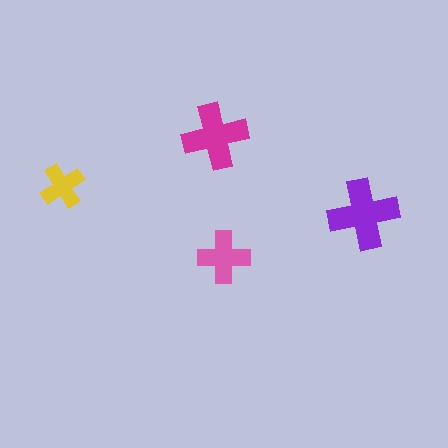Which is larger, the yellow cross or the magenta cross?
The magenta one.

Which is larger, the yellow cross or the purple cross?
The purple one.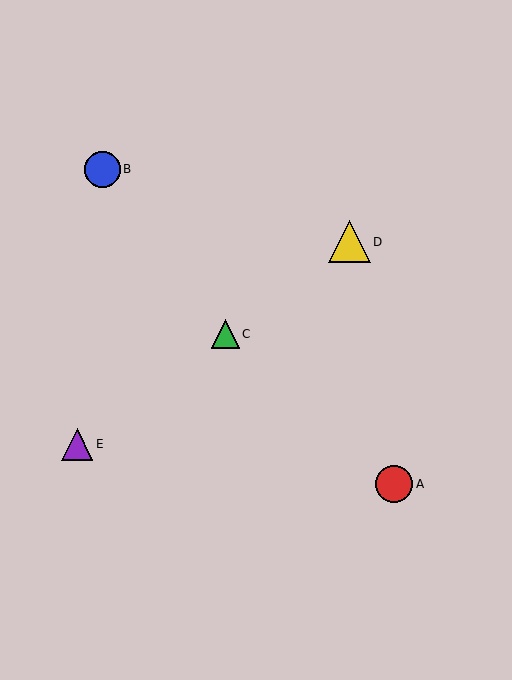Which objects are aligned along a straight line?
Objects C, D, E are aligned along a straight line.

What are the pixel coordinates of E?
Object E is at (77, 444).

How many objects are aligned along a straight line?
3 objects (C, D, E) are aligned along a straight line.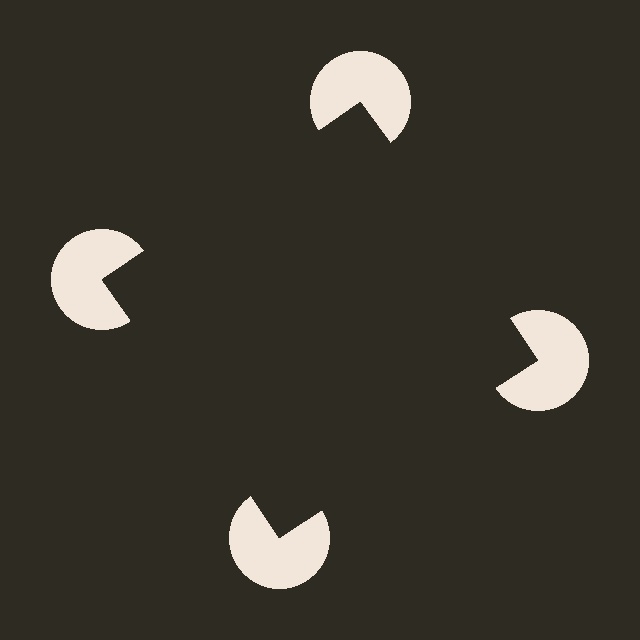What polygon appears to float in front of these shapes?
An illusory square — its edges are inferred from the aligned wedge cuts in the pac-man discs, not physically drawn.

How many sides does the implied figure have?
4 sides.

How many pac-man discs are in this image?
There are 4 — one at each vertex of the illusory square.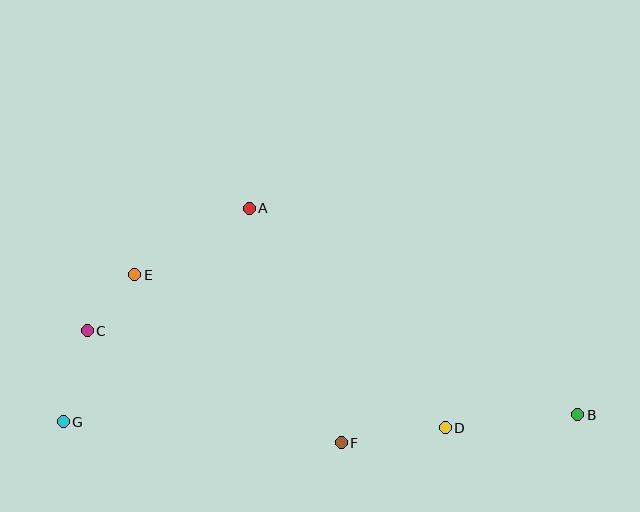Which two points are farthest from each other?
Points B and G are farthest from each other.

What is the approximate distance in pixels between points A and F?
The distance between A and F is approximately 252 pixels.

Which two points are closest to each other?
Points C and E are closest to each other.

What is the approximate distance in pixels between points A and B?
The distance between A and B is approximately 388 pixels.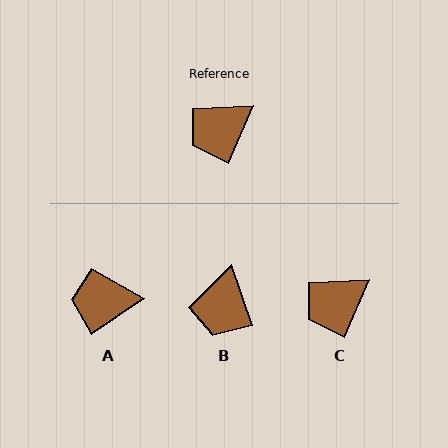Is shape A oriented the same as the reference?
No, it is off by about 32 degrees.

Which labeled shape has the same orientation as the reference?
C.